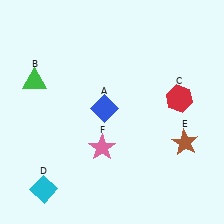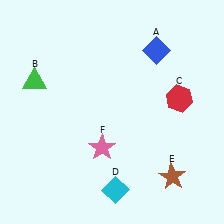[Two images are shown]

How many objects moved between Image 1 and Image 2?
3 objects moved between the two images.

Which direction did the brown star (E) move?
The brown star (E) moved down.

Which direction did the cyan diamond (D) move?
The cyan diamond (D) moved right.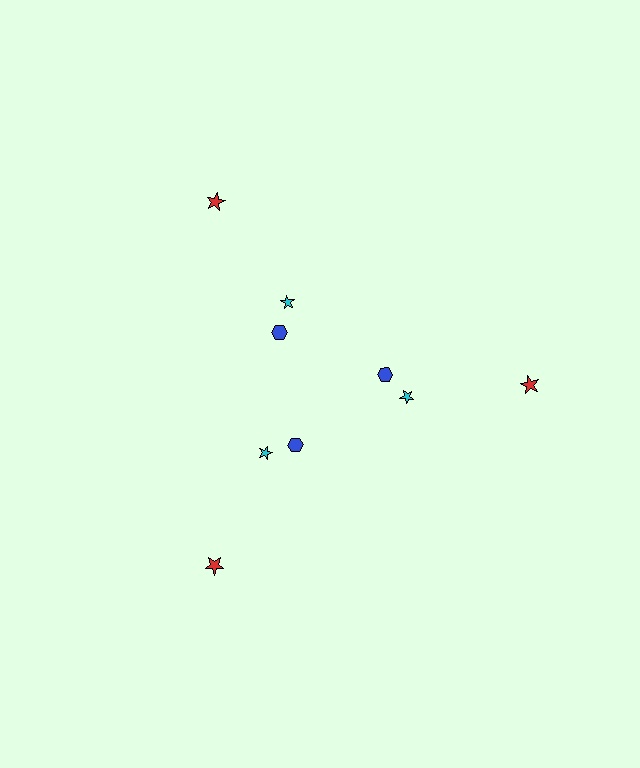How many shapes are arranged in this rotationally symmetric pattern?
There are 9 shapes, arranged in 3 groups of 3.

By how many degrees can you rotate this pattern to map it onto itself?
The pattern maps onto itself every 120 degrees of rotation.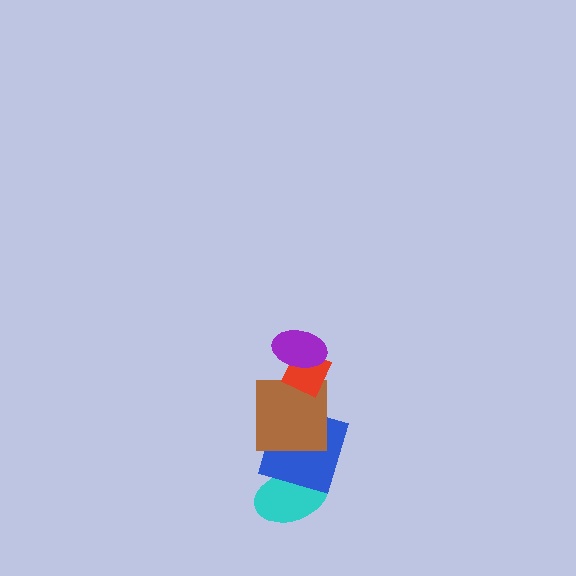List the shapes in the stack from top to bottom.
From top to bottom: the purple ellipse, the red diamond, the brown square, the blue square, the cyan ellipse.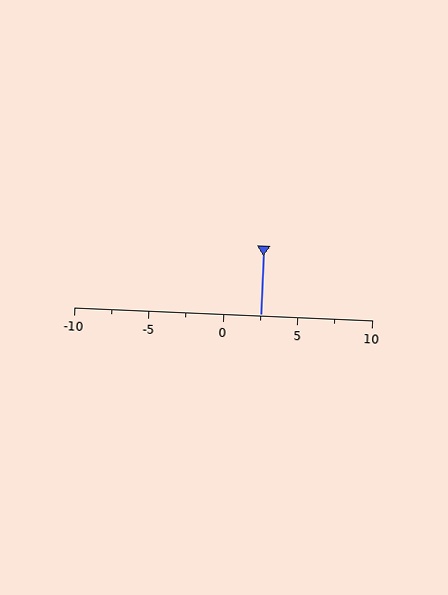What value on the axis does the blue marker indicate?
The marker indicates approximately 2.5.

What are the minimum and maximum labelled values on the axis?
The axis runs from -10 to 10.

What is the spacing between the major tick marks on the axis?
The major ticks are spaced 5 apart.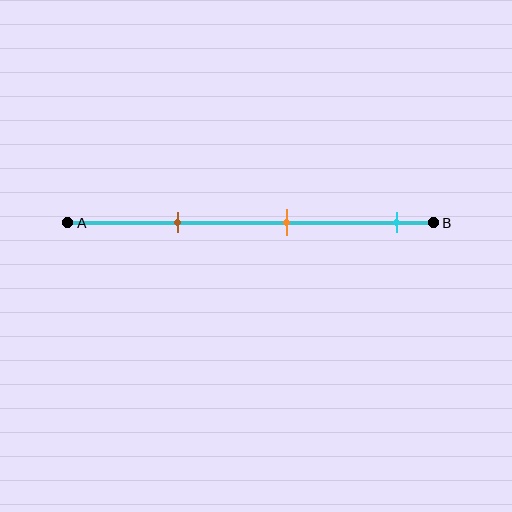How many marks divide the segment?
There are 3 marks dividing the segment.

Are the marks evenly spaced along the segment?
Yes, the marks are approximately evenly spaced.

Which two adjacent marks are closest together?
The brown and orange marks are the closest adjacent pair.